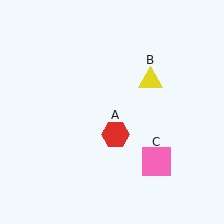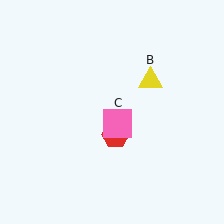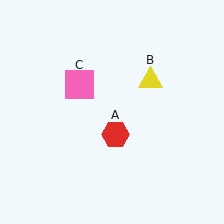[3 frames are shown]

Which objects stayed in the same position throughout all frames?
Red hexagon (object A) and yellow triangle (object B) remained stationary.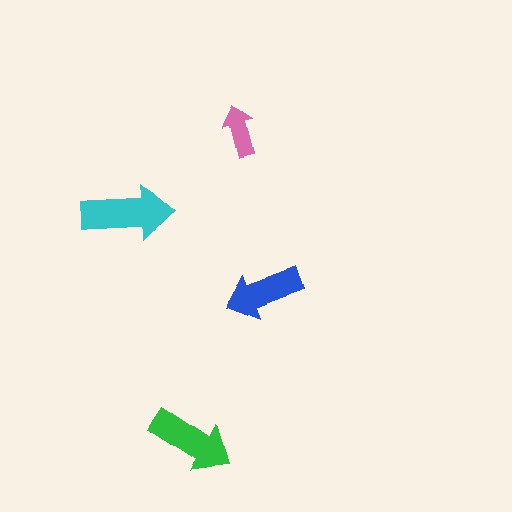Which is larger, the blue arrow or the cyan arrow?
The cyan one.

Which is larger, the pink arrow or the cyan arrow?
The cyan one.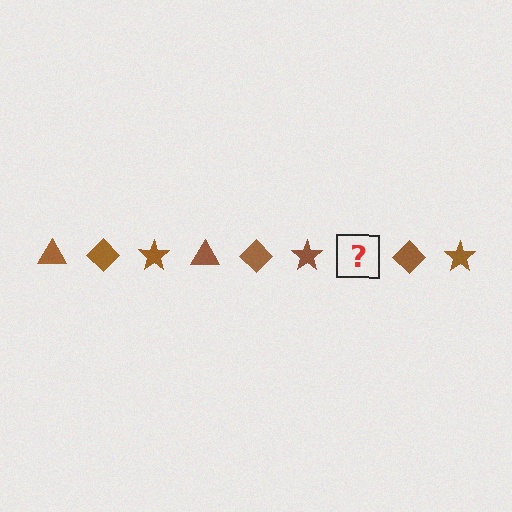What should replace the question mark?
The question mark should be replaced with a brown triangle.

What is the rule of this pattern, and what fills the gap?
The rule is that the pattern cycles through triangle, diamond, star shapes in brown. The gap should be filled with a brown triangle.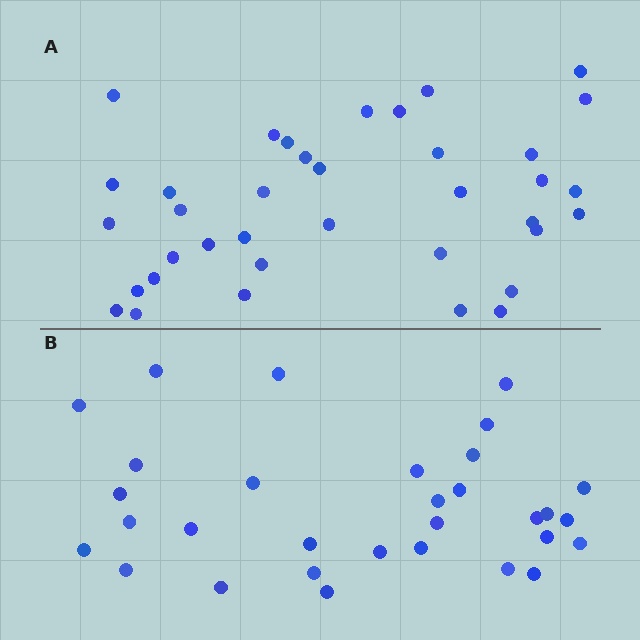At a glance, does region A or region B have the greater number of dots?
Region A (the top region) has more dots.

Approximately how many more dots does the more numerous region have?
Region A has about 6 more dots than region B.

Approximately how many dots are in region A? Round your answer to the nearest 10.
About 40 dots. (The exact count is 37, which rounds to 40.)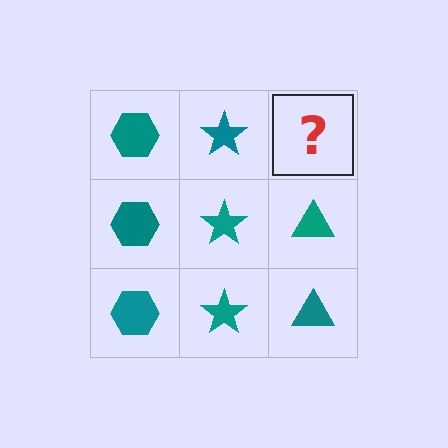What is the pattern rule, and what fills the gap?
The rule is that each column has a consistent shape. The gap should be filled with a teal triangle.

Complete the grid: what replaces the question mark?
The question mark should be replaced with a teal triangle.